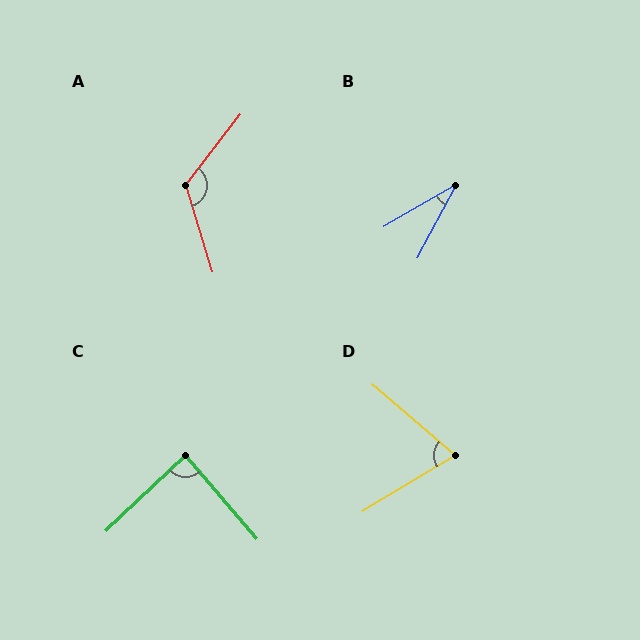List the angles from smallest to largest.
B (32°), D (72°), C (87°), A (125°).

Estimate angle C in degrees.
Approximately 87 degrees.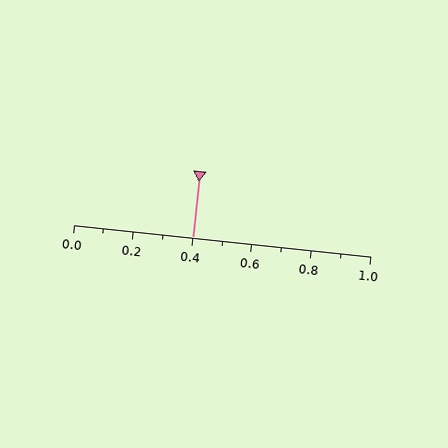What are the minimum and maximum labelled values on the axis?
The axis runs from 0.0 to 1.0.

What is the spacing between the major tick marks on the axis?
The major ticks are spaced 0.2 apart.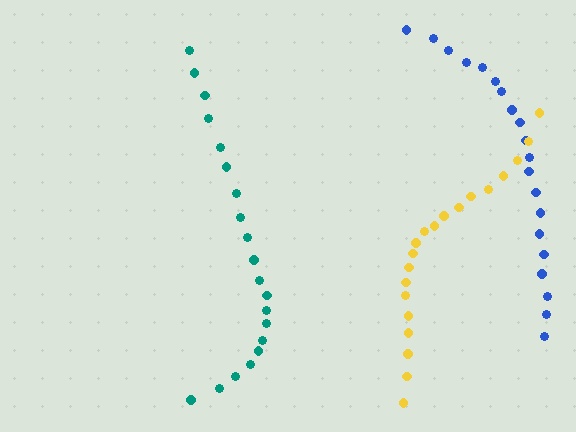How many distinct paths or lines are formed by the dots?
There are 3 distinct paths.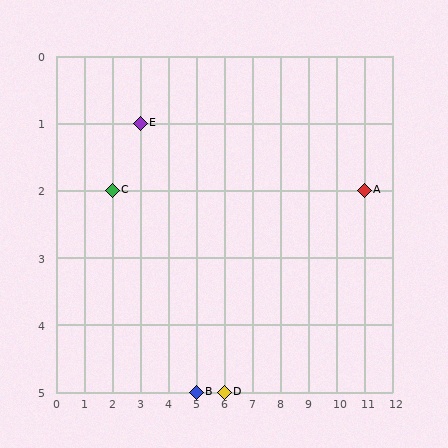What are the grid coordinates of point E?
Point E is at grid coordinates (3, 1).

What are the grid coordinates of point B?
Point B is at grid coordinates (5, 5).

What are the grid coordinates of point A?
Point A is at grid coordinates (11, 2).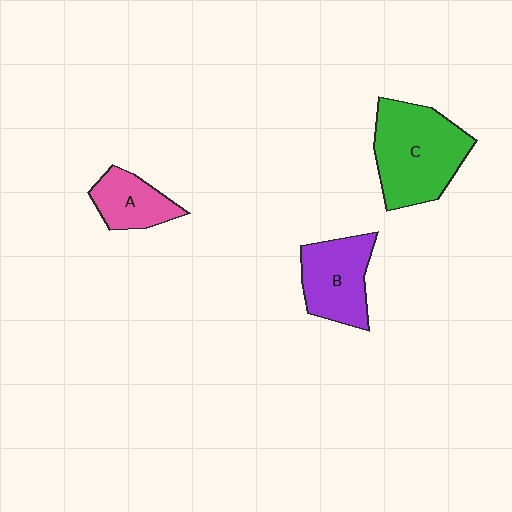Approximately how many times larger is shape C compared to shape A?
Approximately 2.1 times.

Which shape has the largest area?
Shape C (green).